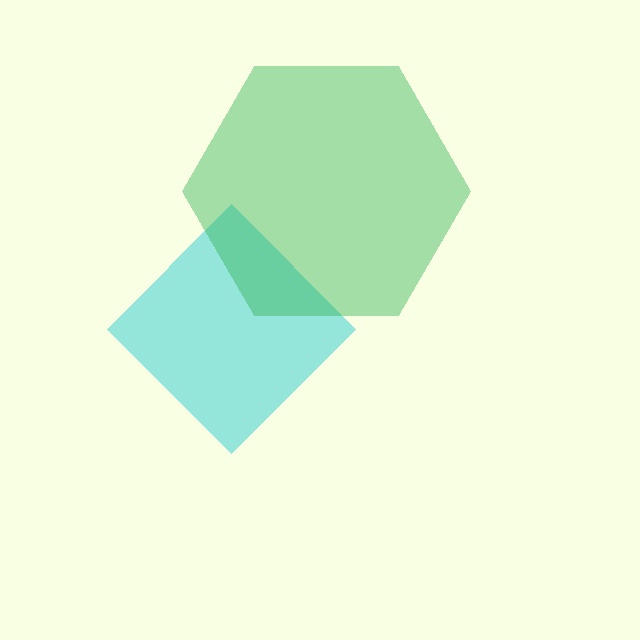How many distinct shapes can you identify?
There are 2 distinct shapes: a cyan diamond, a green hexagon.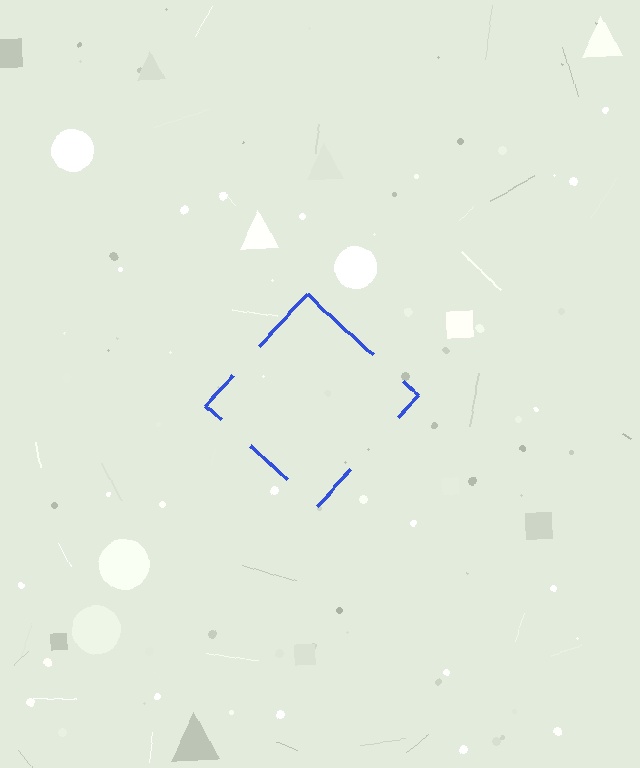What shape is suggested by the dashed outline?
The dashed outline suggests a diamond.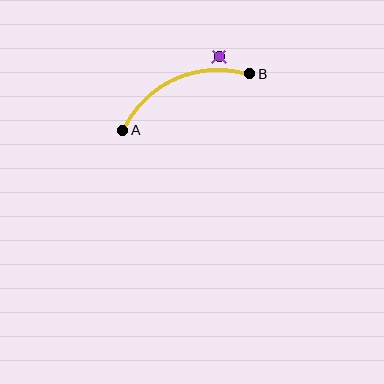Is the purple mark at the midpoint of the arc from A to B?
No — the purple mark does not lie on the arc at all. It sits slightly outside the curve.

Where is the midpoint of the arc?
The arc midpoint is the point on the curve farthest from the straight line joining A and B. It sits above that line.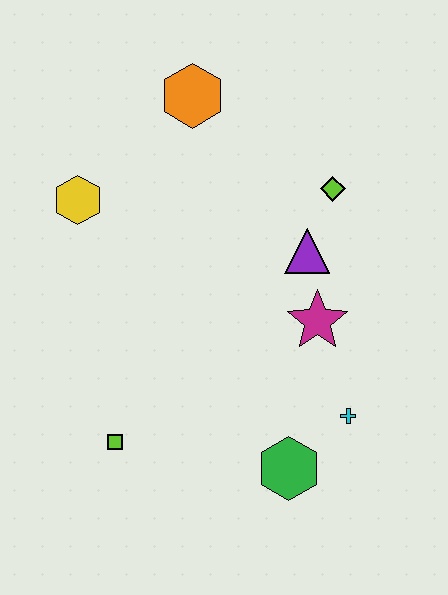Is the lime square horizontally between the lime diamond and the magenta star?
No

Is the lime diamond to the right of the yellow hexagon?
Yes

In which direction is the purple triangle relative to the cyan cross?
The purple triangle is above the cyan cross.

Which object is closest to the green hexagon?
The cyan cross is closest to the green hexagon.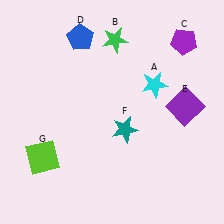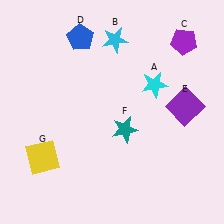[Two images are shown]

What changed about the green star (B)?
In Image 1, B is green. In Image 2, it changed to cyan.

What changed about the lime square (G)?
In Image 1, G is lime. In Image 2, it changed to yellow.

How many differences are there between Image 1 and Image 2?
There are 2 differences between the two images.